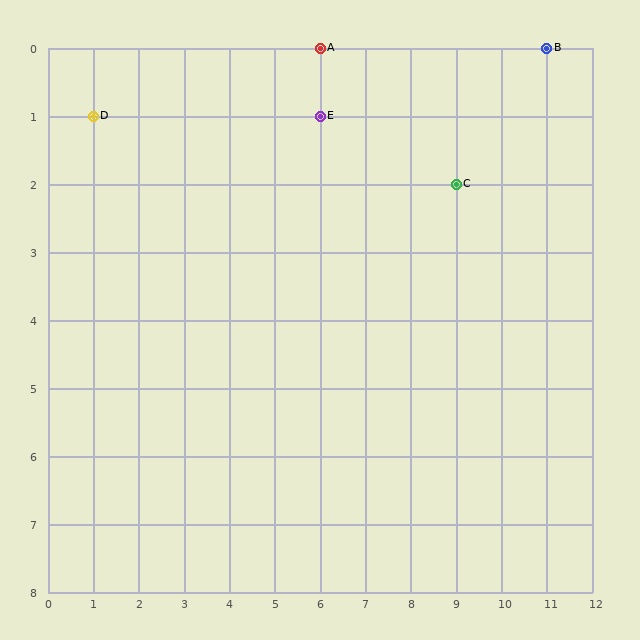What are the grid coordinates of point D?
Point D is at grid coordinates (1, 1).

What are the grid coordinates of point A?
Point A is at grid coordinates (6, 0).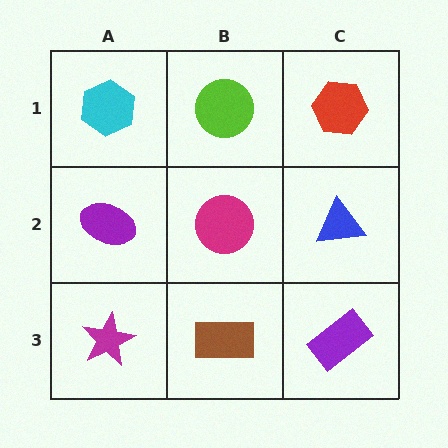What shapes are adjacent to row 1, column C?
A blue triangle (row 2, column C), a lime circle (row 1, column B).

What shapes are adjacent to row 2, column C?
A red hexagon (row 1, column C), a purple rectangle (row 3, column C), a magenta circle (row 2, column B).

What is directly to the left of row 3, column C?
A brown rectangle.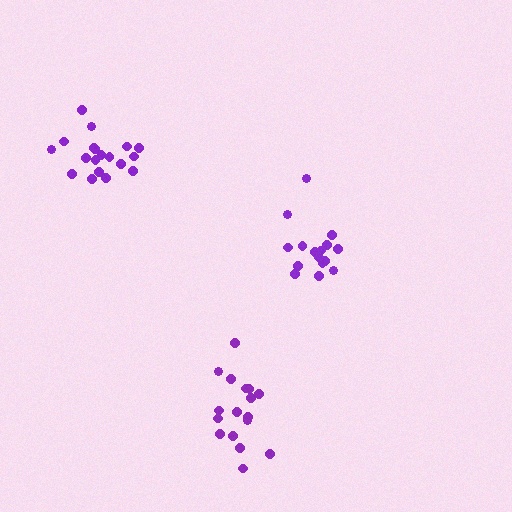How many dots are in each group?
Group 1: 17 dots, Group 2: 16 dots, Group 3: 19 dots (52 total).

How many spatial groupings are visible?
There are 3 spatial groupings.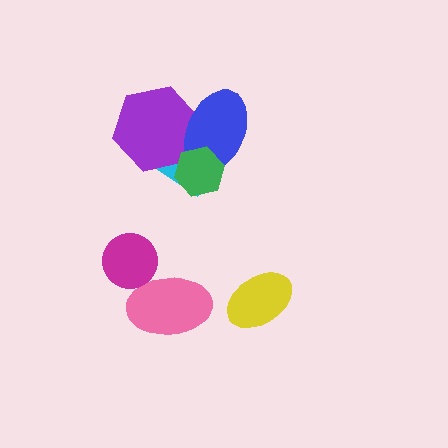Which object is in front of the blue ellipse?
The green hexagon is in front of the blue ellipse.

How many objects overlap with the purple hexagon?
3 objects overlap with the purple hexagon.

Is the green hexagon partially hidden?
No, no other shape covers it.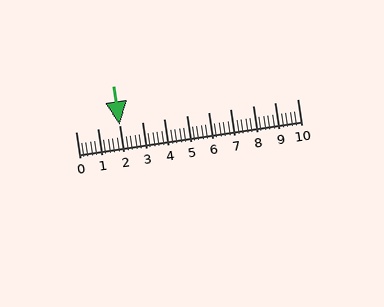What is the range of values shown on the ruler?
The ruler shows values from 0 to 10.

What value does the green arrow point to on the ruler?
The green arrow points to approximately 2.0.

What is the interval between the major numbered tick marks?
The major tick marks are spaced 1 units apart.